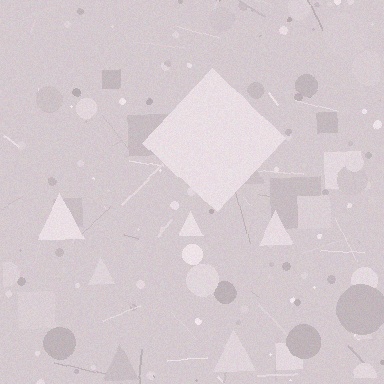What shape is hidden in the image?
A diamond is hidden in the image.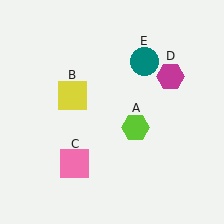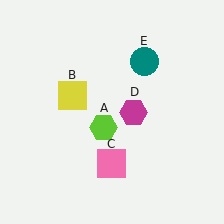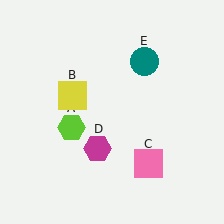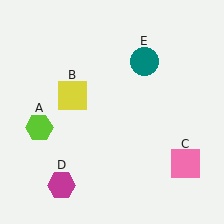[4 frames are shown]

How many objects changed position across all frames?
3 objects changed position: lime hexagon (object A), pink square (object C), magenta hexagon (object D).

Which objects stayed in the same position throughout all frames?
Yellow square (object B) and teal circle (object E) remained stationary.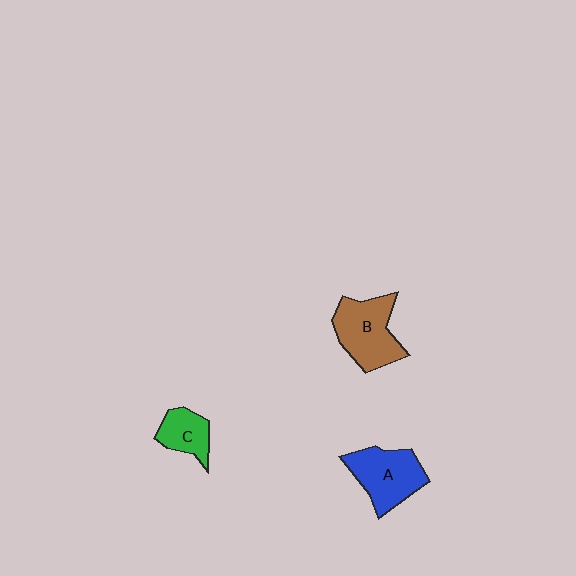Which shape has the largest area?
Shape B (brown).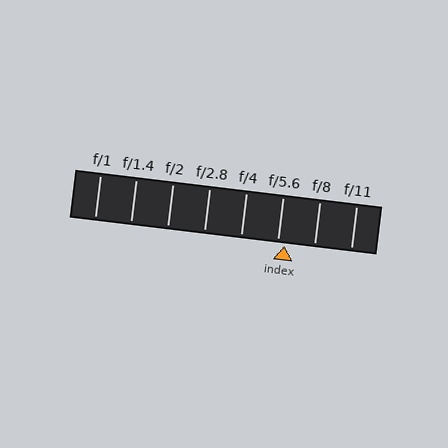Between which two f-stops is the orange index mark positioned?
The index mark is between f/5.6 and f/8.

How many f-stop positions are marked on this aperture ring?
There are 8 f-stop positions marked.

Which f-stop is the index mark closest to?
The index mark is closest to f/5.6.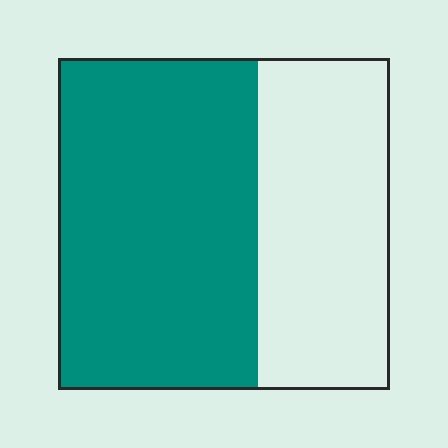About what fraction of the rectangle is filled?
About three fifths (3/5).